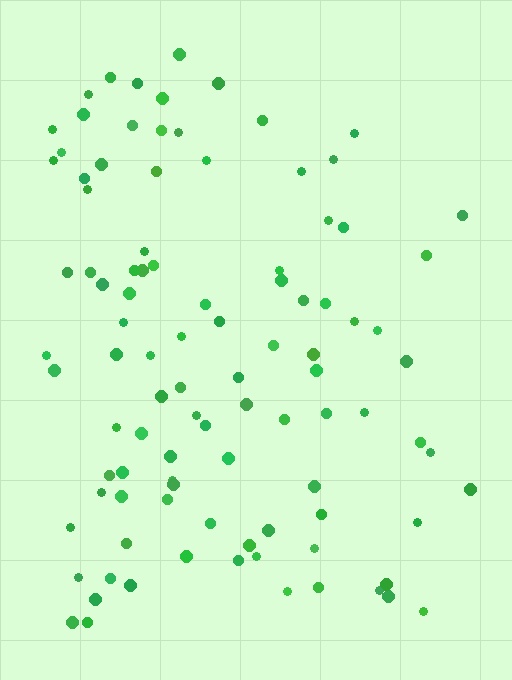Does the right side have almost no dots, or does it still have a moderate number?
Still a moderate number, just noticeably fewer than the left.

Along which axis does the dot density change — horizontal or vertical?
Horizontal.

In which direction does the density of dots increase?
From right to left, with the left side densest.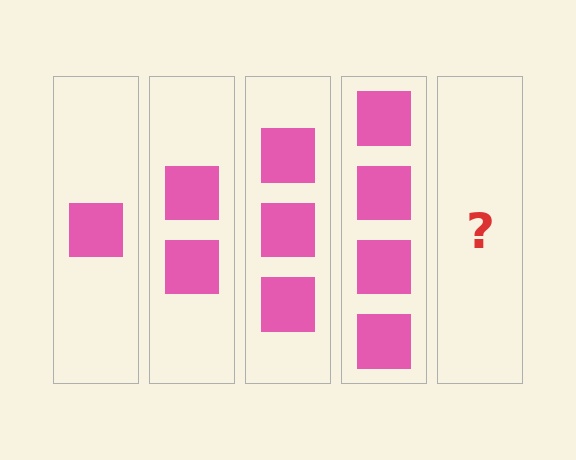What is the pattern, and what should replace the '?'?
The pattern is that each step adds one more square. The '?' should be 5 squares.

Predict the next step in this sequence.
The next step is 5 squares.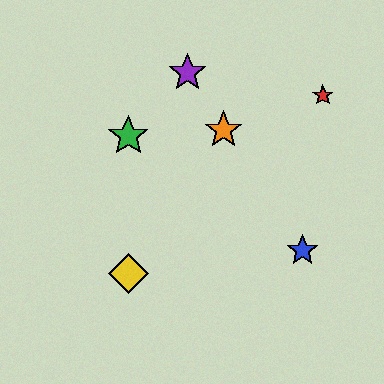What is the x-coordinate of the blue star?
The blue star is at x≈303.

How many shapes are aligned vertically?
2 shapes (the green star, the yellow diamond) are aligned vertically.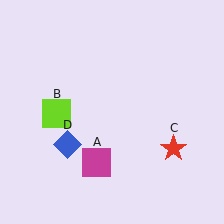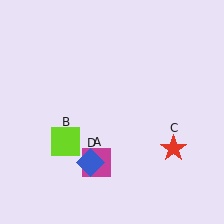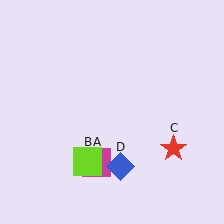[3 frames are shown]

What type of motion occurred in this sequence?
The lime square (object B), blue diamond (object D) rotated counterclockwise around the center of the scene.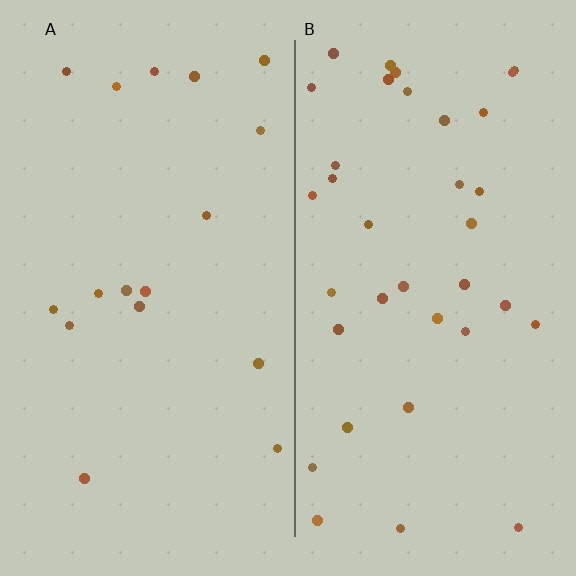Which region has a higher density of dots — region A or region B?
B (the right).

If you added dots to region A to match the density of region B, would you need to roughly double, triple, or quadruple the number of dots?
Approximately double.